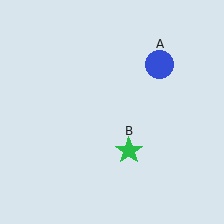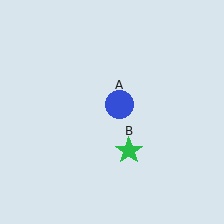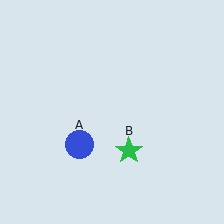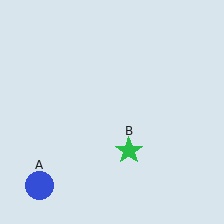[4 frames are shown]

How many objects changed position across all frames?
1 object changed position: blue circle (object A).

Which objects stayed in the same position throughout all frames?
Green star (object B) remained stationary.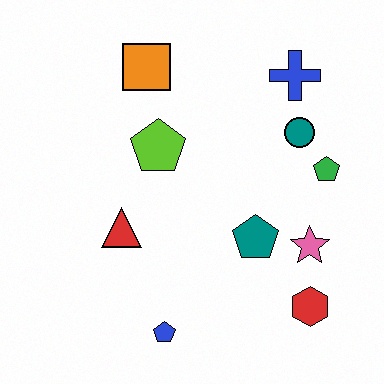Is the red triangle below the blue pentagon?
No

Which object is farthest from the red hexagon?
The orange square is farthest from the red hexagon.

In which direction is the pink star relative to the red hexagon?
The pink star is above the red hexagon.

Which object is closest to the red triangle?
The lime pentagon is closest to the red triangle.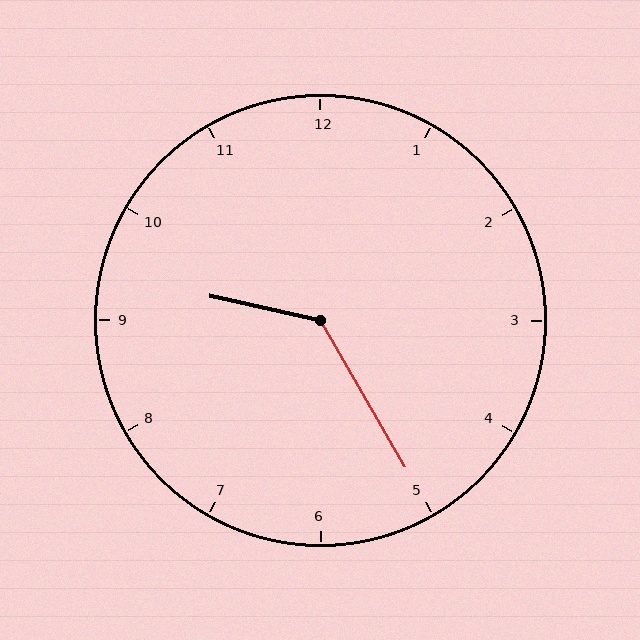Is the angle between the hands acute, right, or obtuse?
It is obtuse.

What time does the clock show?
9:25.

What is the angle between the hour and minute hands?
Approximately 132 degrees.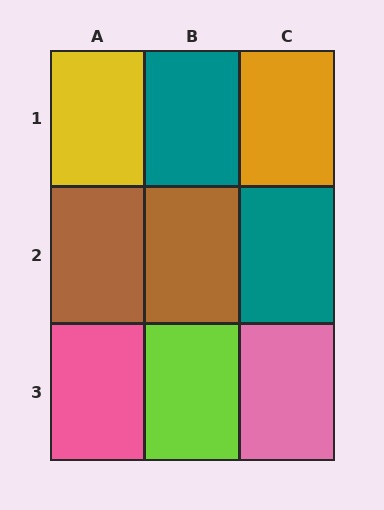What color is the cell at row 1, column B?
Teal.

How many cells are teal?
2 cells are teal.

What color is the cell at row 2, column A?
Brown.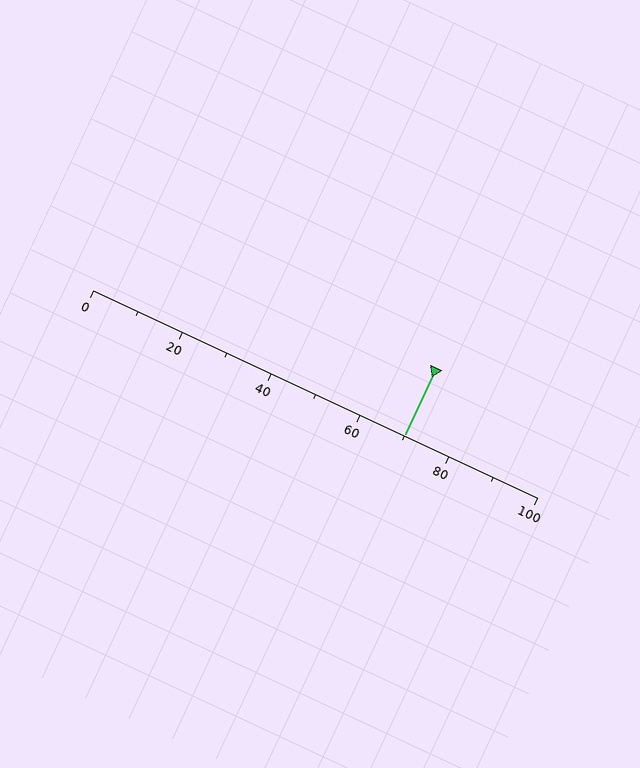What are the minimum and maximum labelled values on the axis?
The axis runs from 0 to 100.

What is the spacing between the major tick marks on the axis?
The major ticks are spaced 20 apart.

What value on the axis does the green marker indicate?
The marker indicates approximately 70.